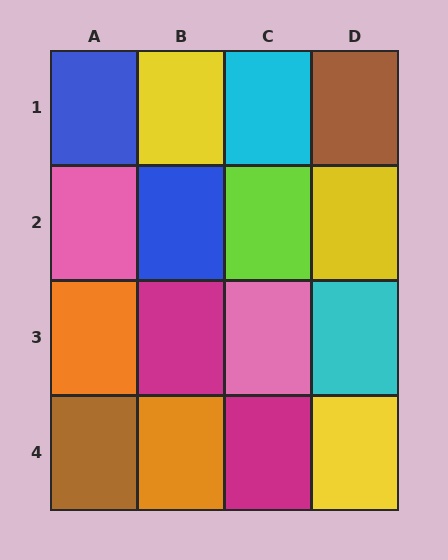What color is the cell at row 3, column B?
Magenta.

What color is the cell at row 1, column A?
Blue.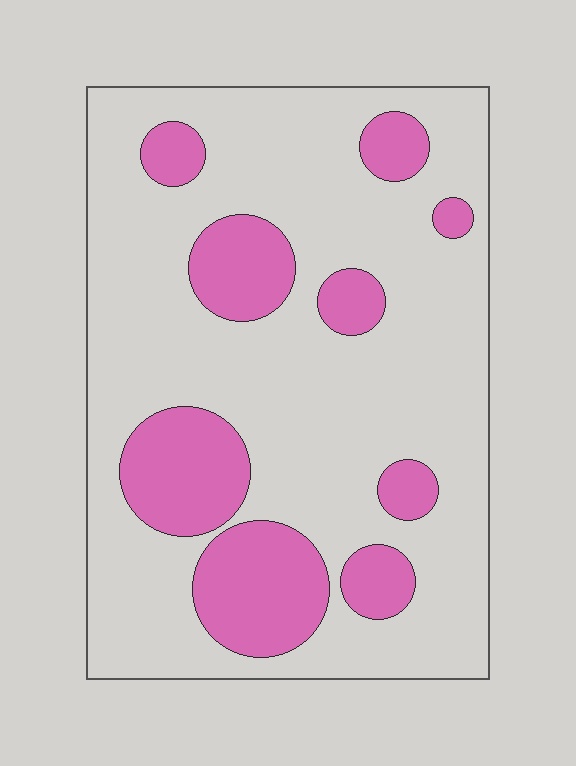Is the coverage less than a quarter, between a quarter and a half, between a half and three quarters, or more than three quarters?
Less than a quarter.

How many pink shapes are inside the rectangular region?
9.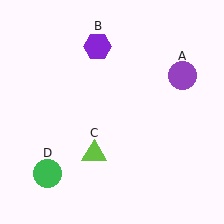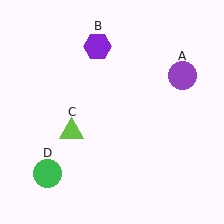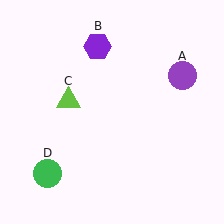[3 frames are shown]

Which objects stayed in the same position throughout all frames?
Purple circle (object A) and purple hexagon (object B) and green circle (object D) remained stationary.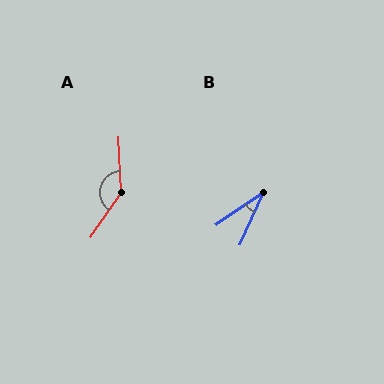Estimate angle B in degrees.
Approximately 31 degrees.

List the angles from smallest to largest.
B (31°), A (142°).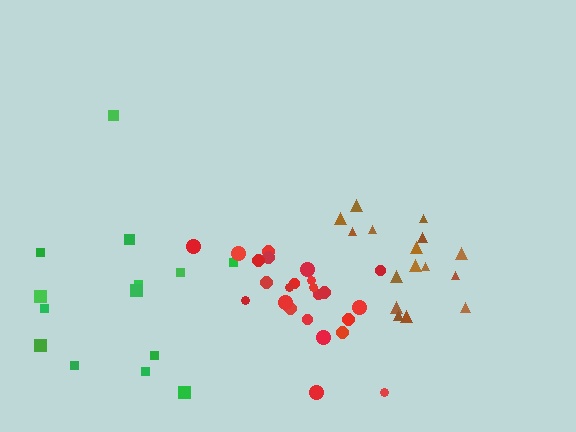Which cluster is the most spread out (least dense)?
Green.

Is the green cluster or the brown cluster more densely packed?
Brown.